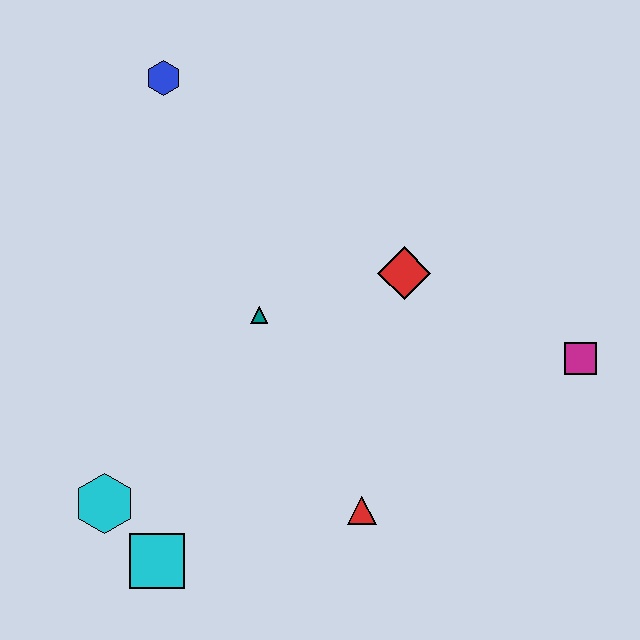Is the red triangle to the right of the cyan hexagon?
Yes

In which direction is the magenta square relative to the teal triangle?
The magenta square is to the right of the teal triangle.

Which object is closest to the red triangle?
The cyan square is closest to the red triangle.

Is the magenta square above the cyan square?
Yes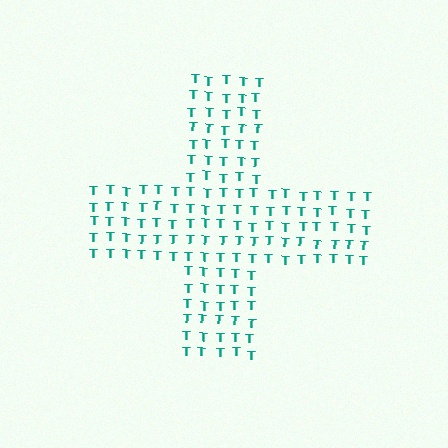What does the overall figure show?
The overall figure shows a cross.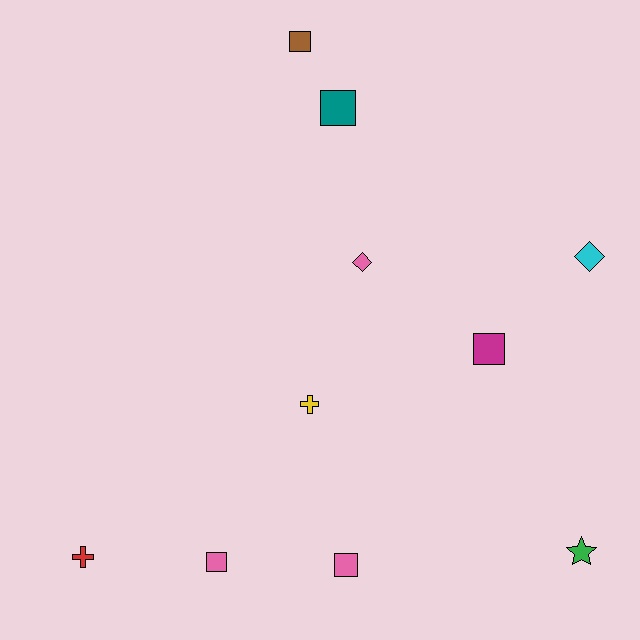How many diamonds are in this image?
There are 2 diamonds.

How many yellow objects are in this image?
There is 1 yellow object.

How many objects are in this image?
There are 10 objects.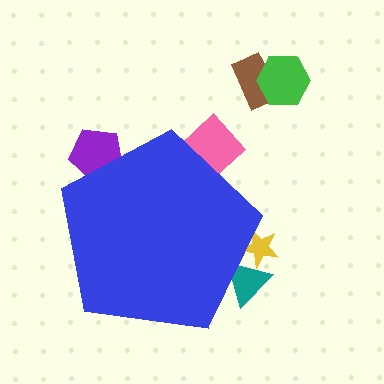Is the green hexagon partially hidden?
No, the green hexagon is fully visible.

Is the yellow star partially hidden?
Yes, the yellow star is partially hidden behind the blue pentagon.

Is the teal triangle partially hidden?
Yes, the teal triangle is partially hidden behind the blue pentagon.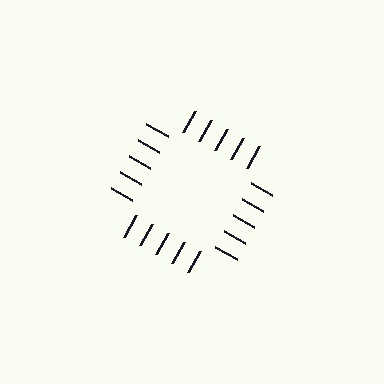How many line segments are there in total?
20 — 5 along each of the 4 edges.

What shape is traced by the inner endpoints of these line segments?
An illusory square — the line segments terminate on its edges but no continuous stroke is drawn.